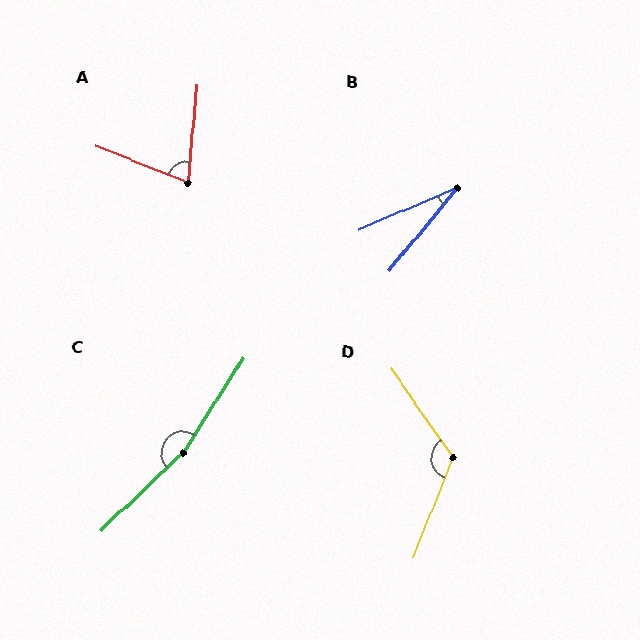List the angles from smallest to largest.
B (28°), A (73°), D (123°), C (167°).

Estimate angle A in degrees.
Approximately 73 degrees.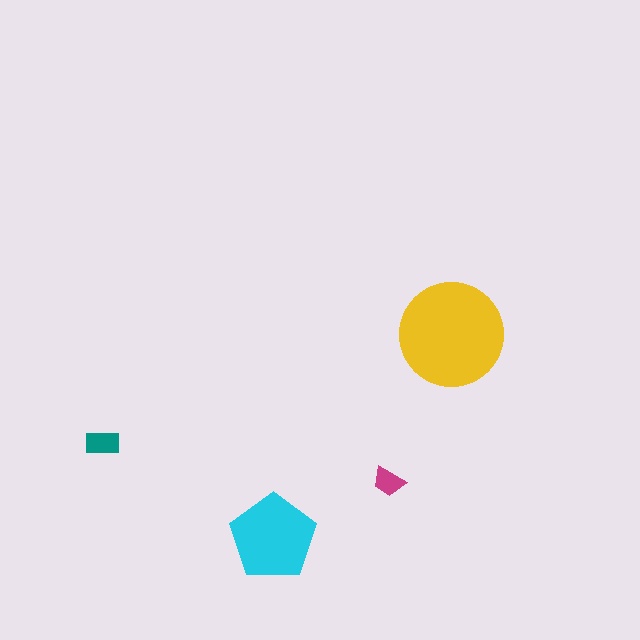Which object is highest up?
The yellow circle is topmost.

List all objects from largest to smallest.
The yellow circle, the cyan pentagon, the teal rectangle, the magenta trapezoid.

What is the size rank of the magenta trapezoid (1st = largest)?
4th.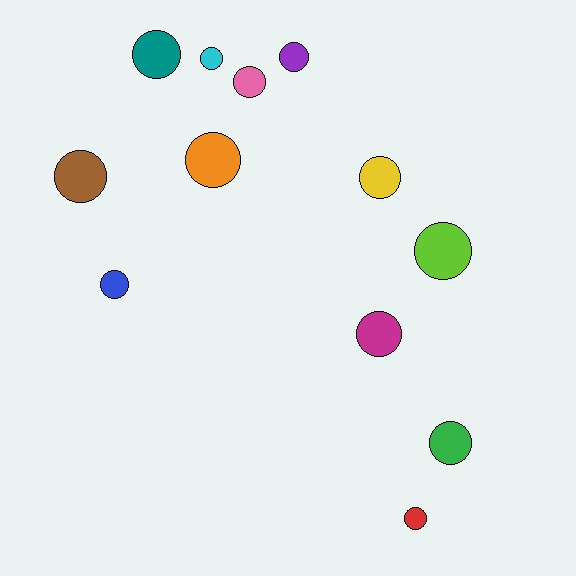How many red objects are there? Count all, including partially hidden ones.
There is 1 red object.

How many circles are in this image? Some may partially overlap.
There are 12 circles.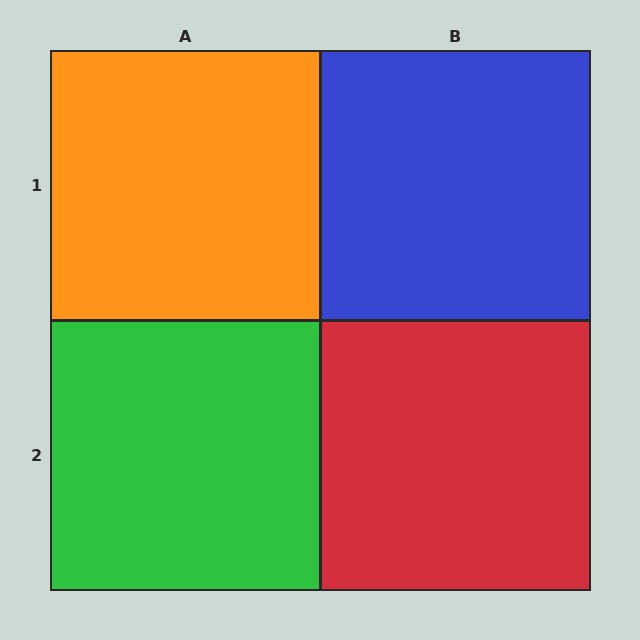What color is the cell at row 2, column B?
Red.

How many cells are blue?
1 cell is blue.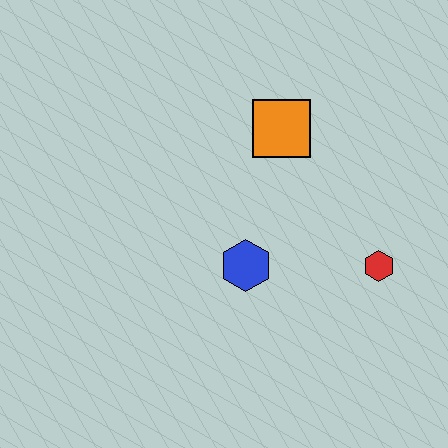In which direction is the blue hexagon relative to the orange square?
The blue hexagon is below the orange square.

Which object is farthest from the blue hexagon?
The orange square is farthest from the blue hexagon.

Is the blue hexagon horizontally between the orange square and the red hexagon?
No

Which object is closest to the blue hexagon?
The red hexagon is closest to the blue hexagon.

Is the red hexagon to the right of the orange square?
Yes